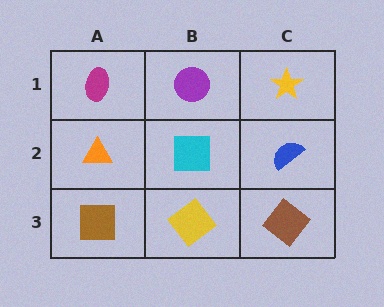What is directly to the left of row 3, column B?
A brown square.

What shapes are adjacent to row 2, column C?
A yellow star (row 1, column C), a brown diamond (row 3, column C), a cyan square (row 2, column B).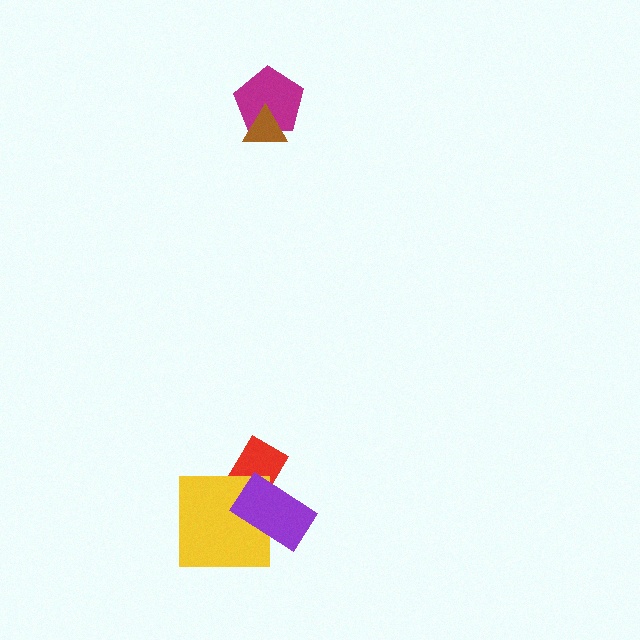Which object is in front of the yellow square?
The purple rectangle is in front of the yellow square.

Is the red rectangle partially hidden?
Yes, it is partially covered by another shape.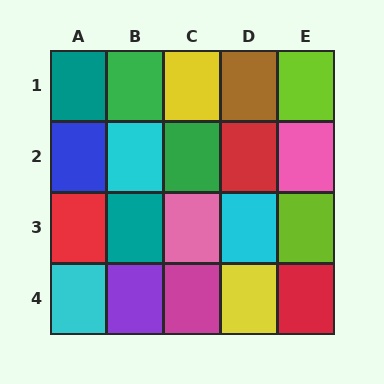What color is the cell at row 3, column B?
Teal.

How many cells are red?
3 cells are red.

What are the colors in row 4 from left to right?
Cyan, purple, magenta, yellow, red.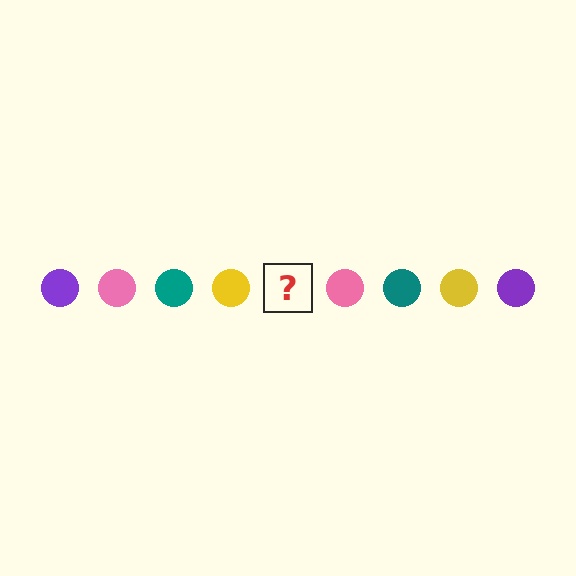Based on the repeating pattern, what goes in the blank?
The blank should be a purple circle.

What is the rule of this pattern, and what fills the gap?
The rule is that the pattern cycles through purple, pink, teal, yellow circles. The gap should be filled with a purple circle.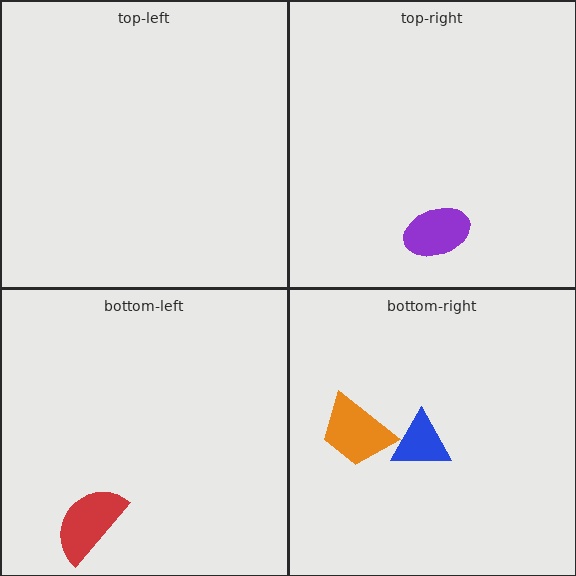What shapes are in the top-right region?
The purple ellipse.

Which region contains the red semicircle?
The bottom-left region.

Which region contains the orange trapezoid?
The bottom-right region.